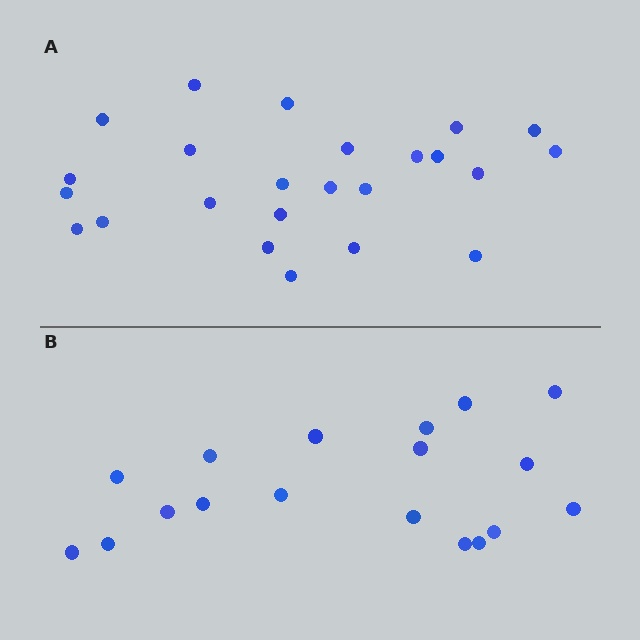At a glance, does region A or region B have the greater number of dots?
Region A (the top region) has more dots.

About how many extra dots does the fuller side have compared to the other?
Region A has about 6 more dots than region B.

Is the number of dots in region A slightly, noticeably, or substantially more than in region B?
Region A has noticeably more, but not dramatically so. The ratio is roughly 1.3 to 1.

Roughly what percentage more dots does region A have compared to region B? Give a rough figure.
About 35% more.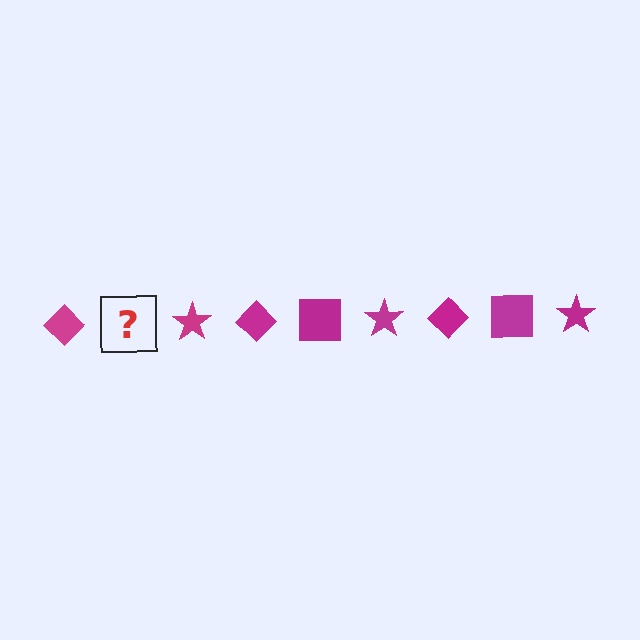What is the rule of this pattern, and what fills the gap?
The rule is that the pattern cycles through diamond, square, star shapes in magenta. The gap should be filled with a magenta square.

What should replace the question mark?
The question mark should be replaced with a magenta square.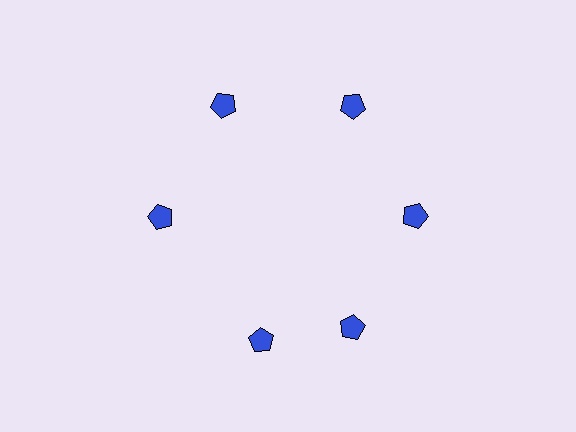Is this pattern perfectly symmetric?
No. The 6 blue pentagons are arranged in a ring, but one element near the 7 o'clock position is rotated out of alignment along the ring, breaking the 6-fold rotational symmetry.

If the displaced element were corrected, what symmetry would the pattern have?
It would have 6-fold rotational symmetry — the pattern would map onto itself every 60 degrees.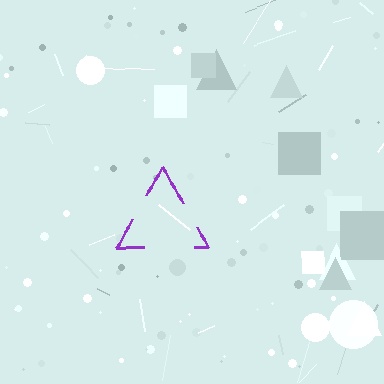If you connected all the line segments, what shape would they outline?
They would outline a triangle.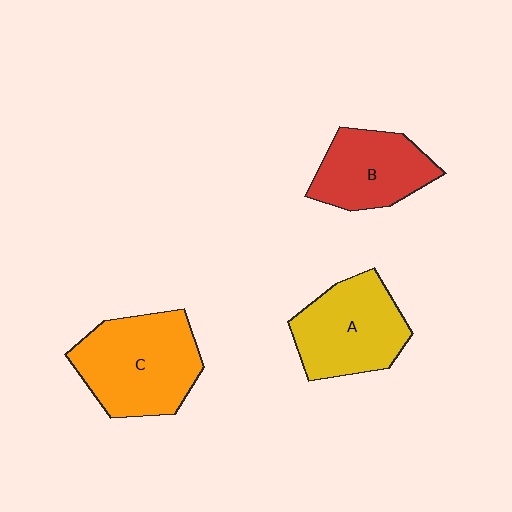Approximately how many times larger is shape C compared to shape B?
Approximately 1.4 times.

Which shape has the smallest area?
Shape B (red).